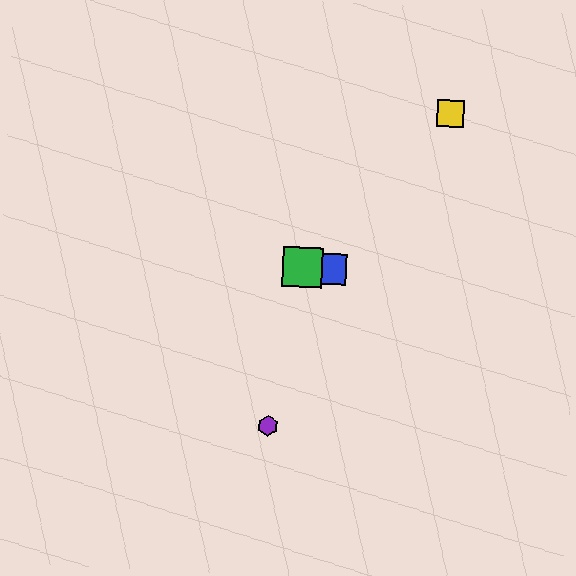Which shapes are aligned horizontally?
The red hexagon, the blue square, the green square are aligned horizontally.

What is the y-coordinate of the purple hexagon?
The purple hexagon is at y≈426.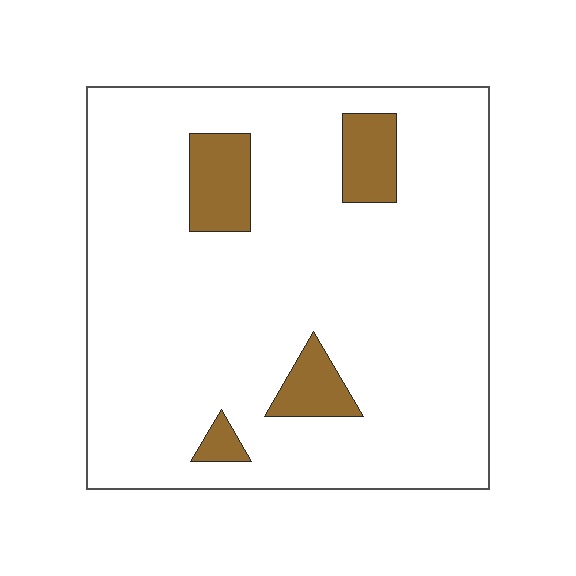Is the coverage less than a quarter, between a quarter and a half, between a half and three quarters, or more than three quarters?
Less than a quarter.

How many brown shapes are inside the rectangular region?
4.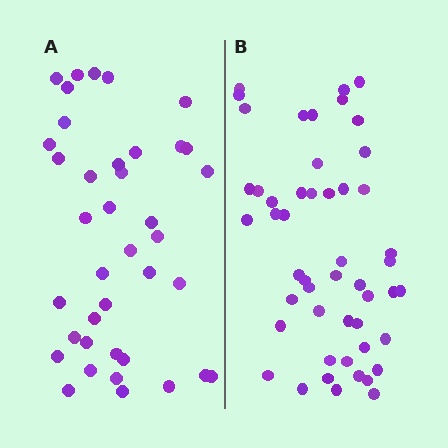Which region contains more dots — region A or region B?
Region B (the right region) has more dots.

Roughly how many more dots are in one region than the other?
Region B has roughly 12 or so more dots than region A.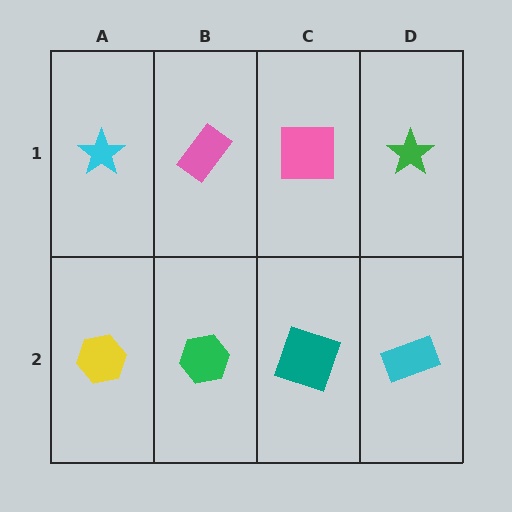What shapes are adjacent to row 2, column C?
A pink square (row 1, column C), a green hexagon (row 2, column B), a cyan rectangle (row 2, column D).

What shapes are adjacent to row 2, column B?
A pink rectangle (row 1, column B), a yellow hexagon (row 2, column A), a teal square (row 2, column C).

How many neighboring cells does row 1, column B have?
3.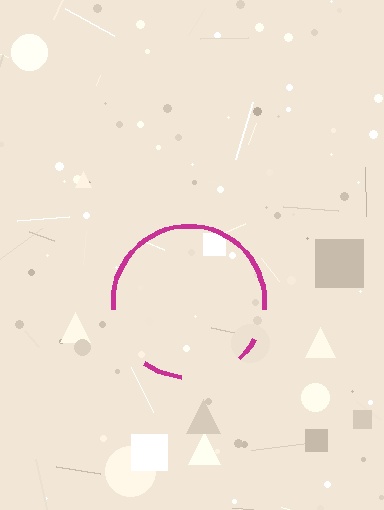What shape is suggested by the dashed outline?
The dashed outline suggests a circle.